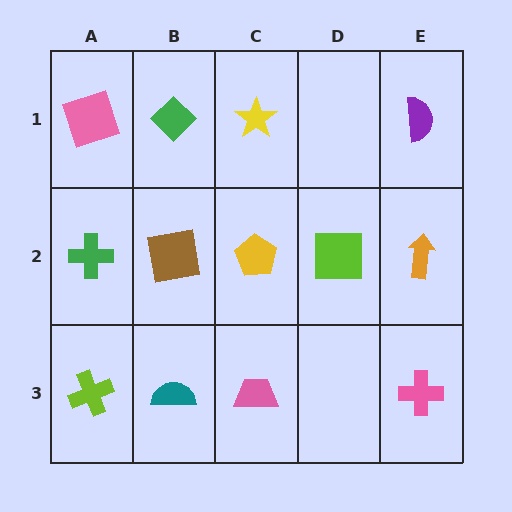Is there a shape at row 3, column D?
No, that cell is empty.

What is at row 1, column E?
A purple semicircle.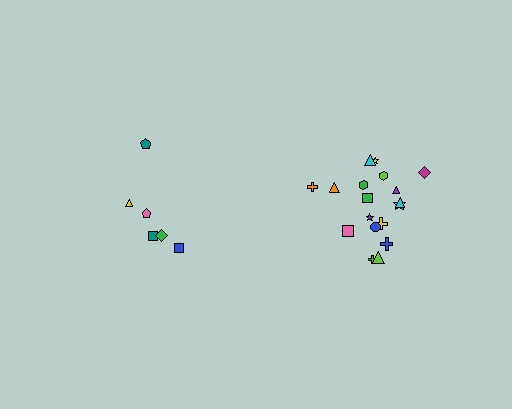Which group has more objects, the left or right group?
The right group.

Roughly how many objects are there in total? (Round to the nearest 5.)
Roughly 25 objects in total.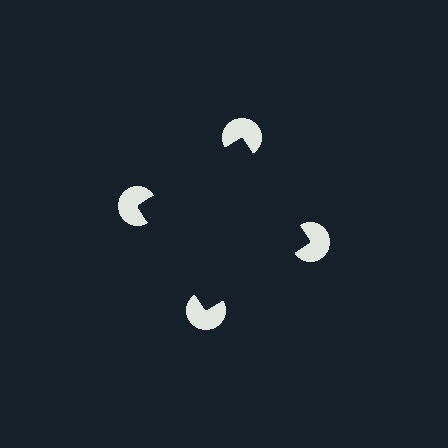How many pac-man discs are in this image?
There are 4 — one at each vertex of the illusory square.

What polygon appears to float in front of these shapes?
An illusory square — its edges are inferred from the aligned wedge cuts in the pac-man discs, not physically drawn.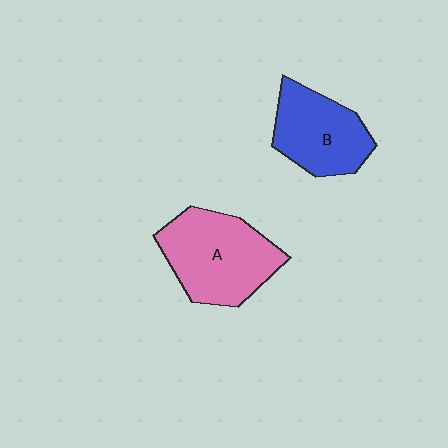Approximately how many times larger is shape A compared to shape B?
Approximately 1.3 times.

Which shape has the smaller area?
Shape B (blue).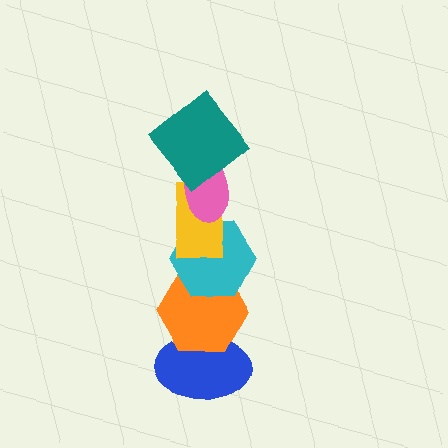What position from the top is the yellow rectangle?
The yellow rectangle is 3rd from the top.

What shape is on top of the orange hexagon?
The cyan hexagon is on top of the orange hexagon.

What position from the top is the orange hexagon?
The orange hexagon is 5th from the top.